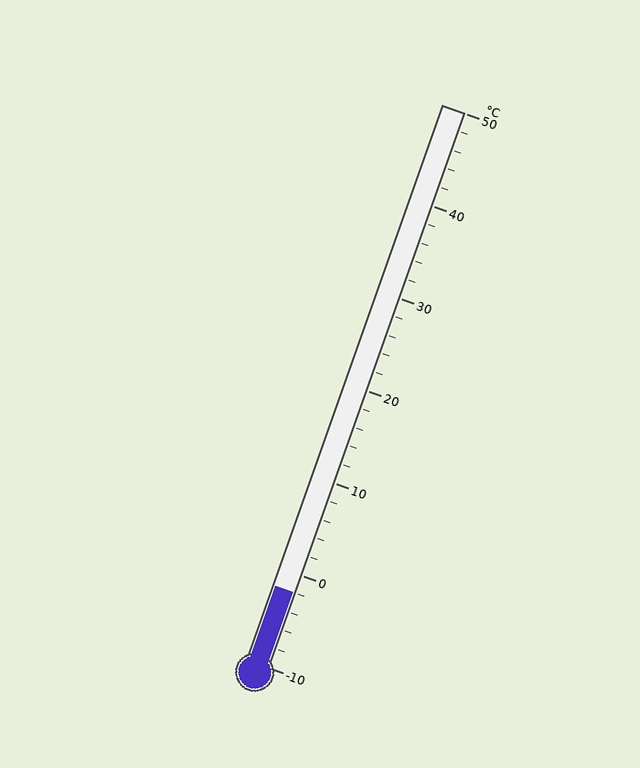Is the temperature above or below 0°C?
The temperature is below 0°C.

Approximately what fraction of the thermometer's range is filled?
The thermometer is filled to approximately 15% of its range.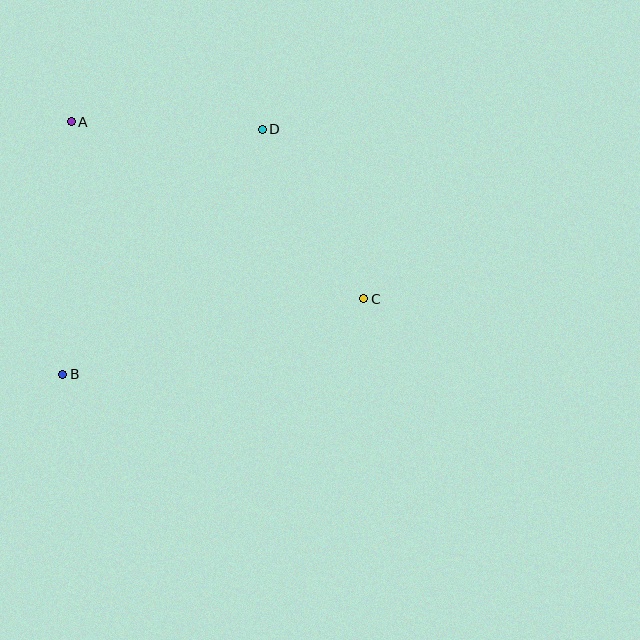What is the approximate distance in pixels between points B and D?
The distance between B and D is approximately 316 pixels.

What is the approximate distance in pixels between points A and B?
The distance between A and B is approximately 253 pixels.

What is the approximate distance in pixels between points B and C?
The distance between B and C is approximately 310 pixels.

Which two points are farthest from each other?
Points A and C are farthest from each other.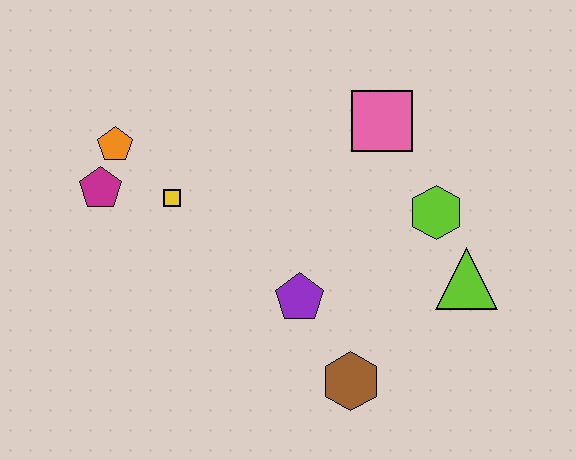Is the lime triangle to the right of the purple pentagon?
Yes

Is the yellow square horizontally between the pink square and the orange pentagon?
Yes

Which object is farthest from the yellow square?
The lime triangle is farthest from the yellow square.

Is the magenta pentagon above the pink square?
No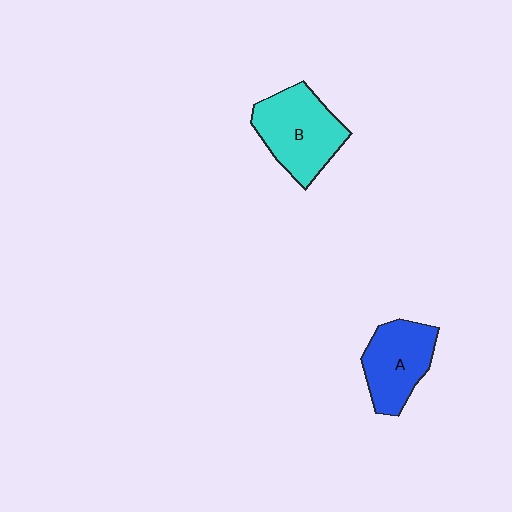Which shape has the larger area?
Shape B (cyan).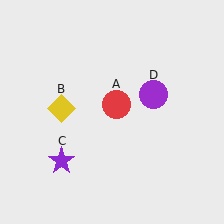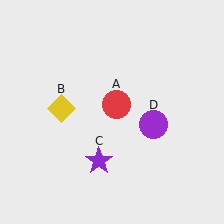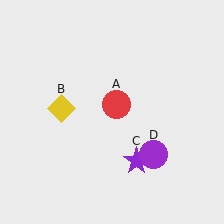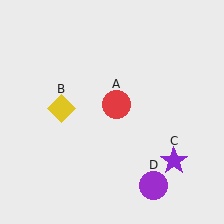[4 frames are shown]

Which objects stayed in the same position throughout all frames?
Red circle (object A) and yellow diamond (object B) remained stationary.